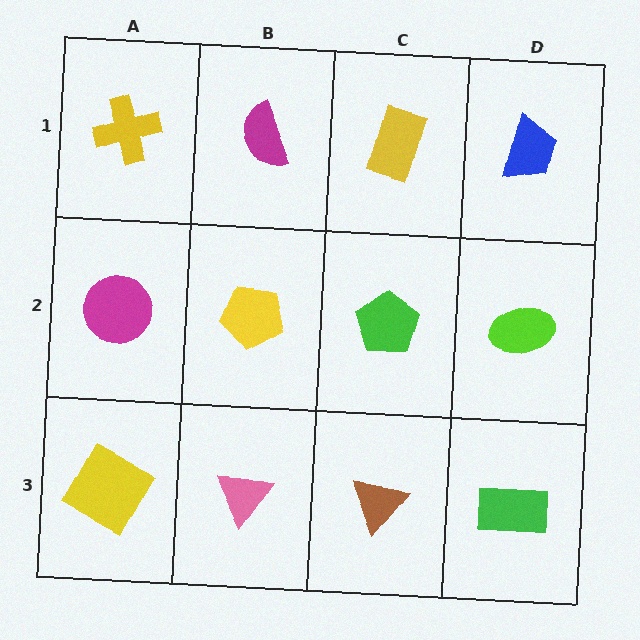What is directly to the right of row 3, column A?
A pink triangle.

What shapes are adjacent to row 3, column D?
A lime ellipse (row 2, column D), a brown triangle (row 3, column C).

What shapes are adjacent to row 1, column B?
A yellow pentagon (row 2, column B), a yellow cross (row 1, column A), a yellow rectangle (row 1, column C).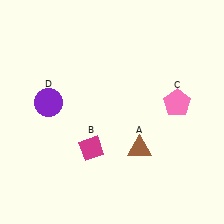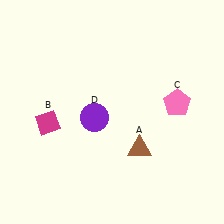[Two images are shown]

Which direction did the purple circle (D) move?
The purple circle (D) moved right.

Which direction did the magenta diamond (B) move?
The magenta diamond (B) moved left.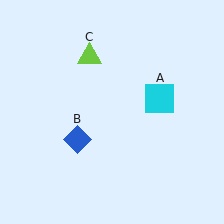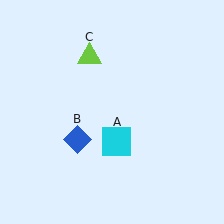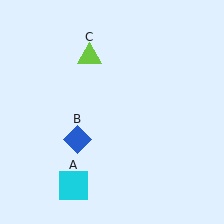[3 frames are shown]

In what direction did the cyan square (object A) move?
The cyan square (object A) moved down and to the left.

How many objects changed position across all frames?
1 object changed position: cyan square (object A).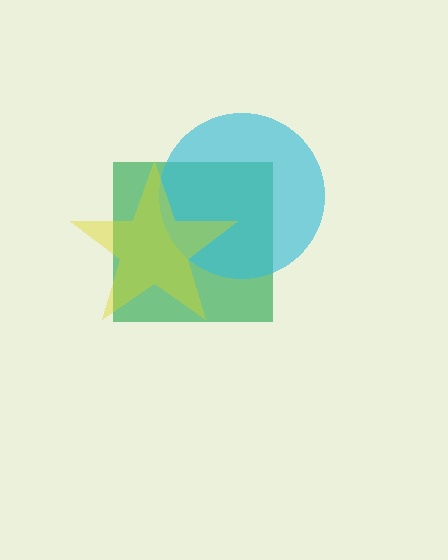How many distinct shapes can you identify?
There are 3 distinct shapes: a green square, a cyan circle, a yellow star.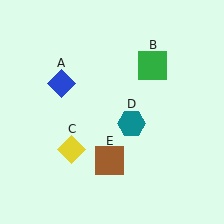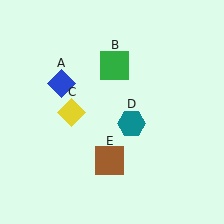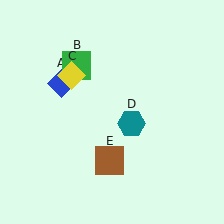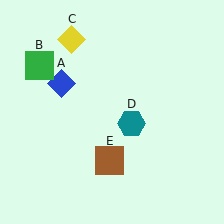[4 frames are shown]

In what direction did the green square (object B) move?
The green square (object B) moved left.